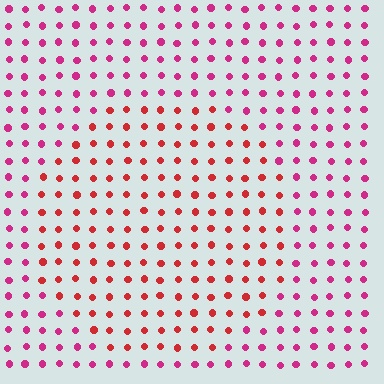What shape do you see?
I see a circle.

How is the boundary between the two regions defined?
The boundary is defined purely by a slight shift in hue (about 32 degrees). Spacing, size, and orientation are identical on both sides.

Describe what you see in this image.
The image is filled with small magenta elements in a uniform arrangement. A circle-shaped region is visible where the elements are tinted to a slightly different hue, forming a subtle color boundary.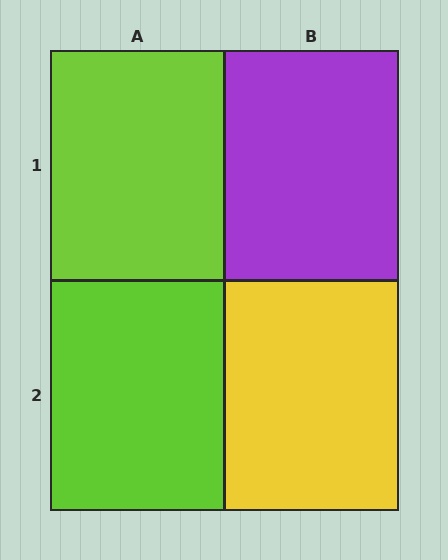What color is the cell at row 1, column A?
Lime.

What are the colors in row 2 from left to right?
Lime, yellow.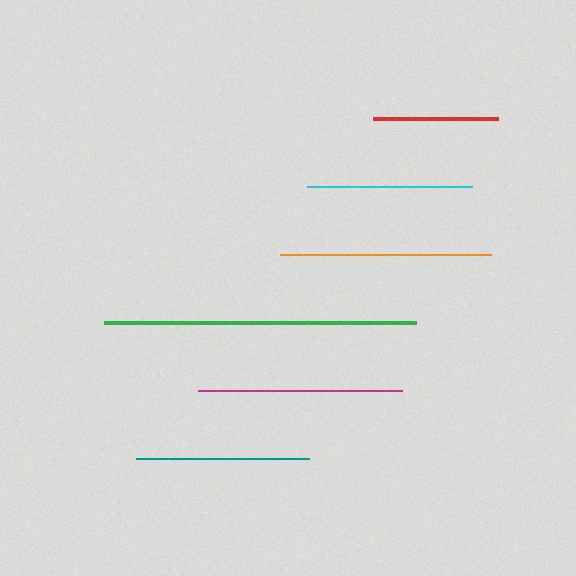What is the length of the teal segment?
The teal segment is approximately 173 pixels long.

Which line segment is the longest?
The green line is the longest at approximately 312 pixels.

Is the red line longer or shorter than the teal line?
The teal line is longer than the red line.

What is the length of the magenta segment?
The magenta segment is approximately 203 pixels long.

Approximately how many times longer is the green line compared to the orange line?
The green line is approximately 1.5 times the length of the orange line.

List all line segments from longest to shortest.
From longest to shortest: green, orange, magenta, teal, cyan, red.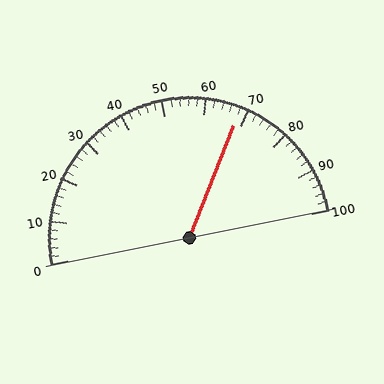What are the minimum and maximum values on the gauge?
The gauge ranges from 0 to 100.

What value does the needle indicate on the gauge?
The needle indicates approximately 68.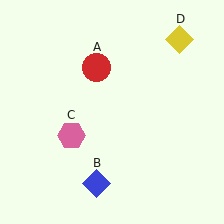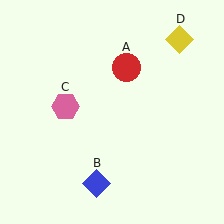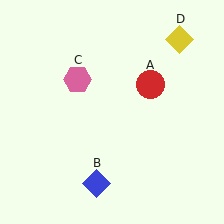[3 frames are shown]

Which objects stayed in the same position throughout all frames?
Blue diamond (object B) and yellow diamond (object D) remained stationary.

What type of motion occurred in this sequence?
The red circle (object A), pink hexagon (object C) rotated clockwise around the center of the scene.